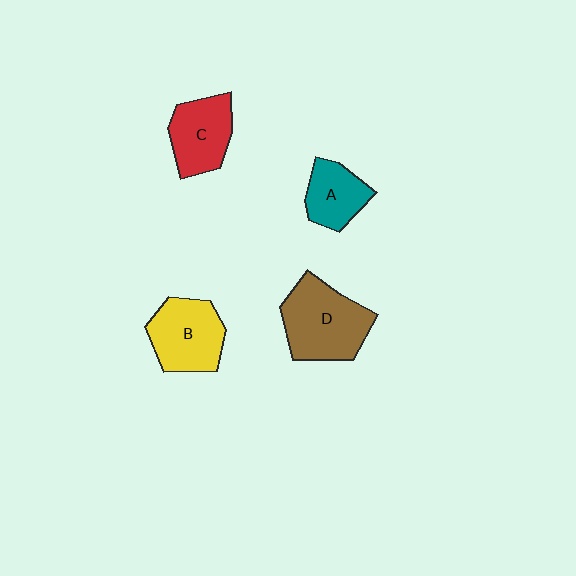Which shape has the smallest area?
Shape A (teal).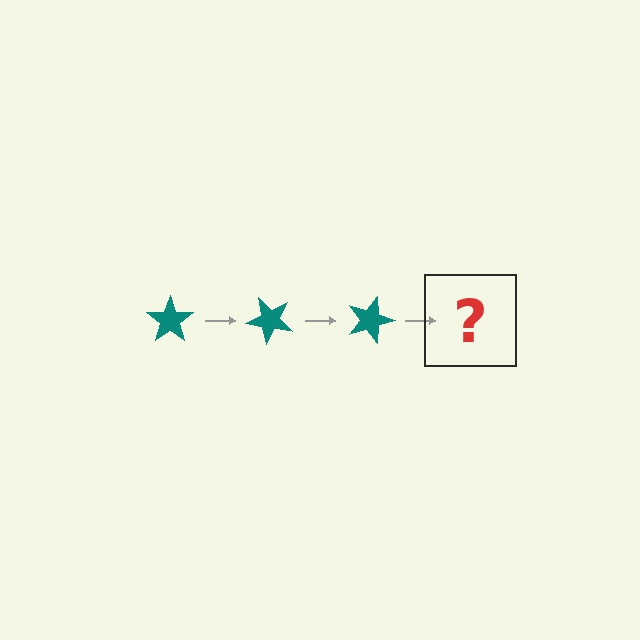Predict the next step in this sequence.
The next step is a teal star rotated 135 degrees.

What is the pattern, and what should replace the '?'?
The pattern is that the star rotates 45 degrees each step. The '?' should be a teal star rotated 135 degrees.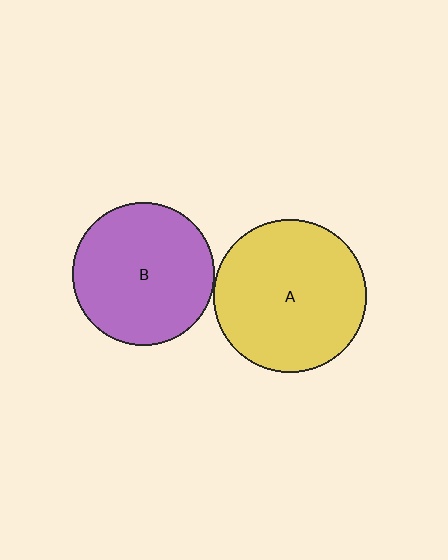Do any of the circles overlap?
No, none of the circles overlap.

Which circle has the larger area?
Circle A (yellow).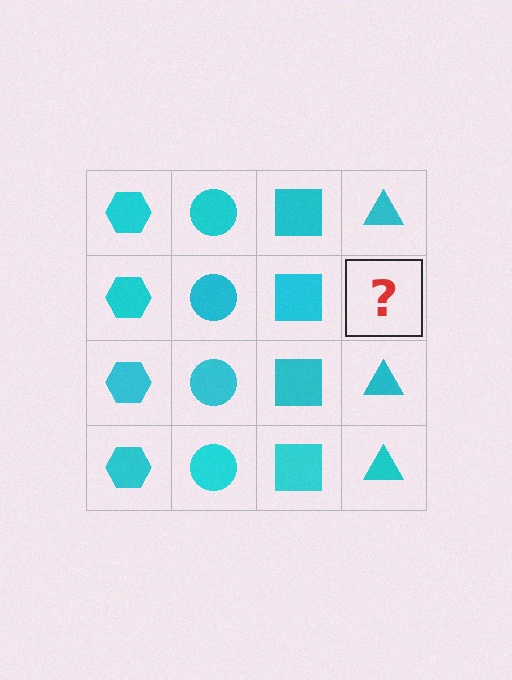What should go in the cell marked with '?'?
The missing cell should contain a cyan triangle.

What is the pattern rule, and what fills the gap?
The rule is that each column has a consistent shape. The gap should be filled with a cyan triangle.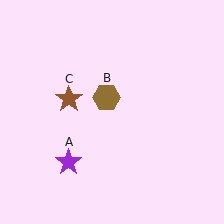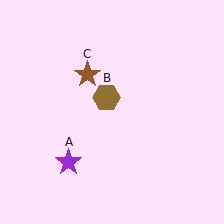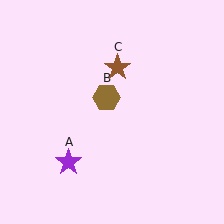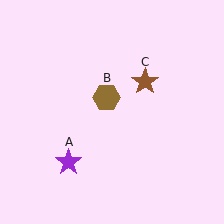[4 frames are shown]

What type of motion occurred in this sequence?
The brown star (object C) rotated clockwise around the center of the scene.